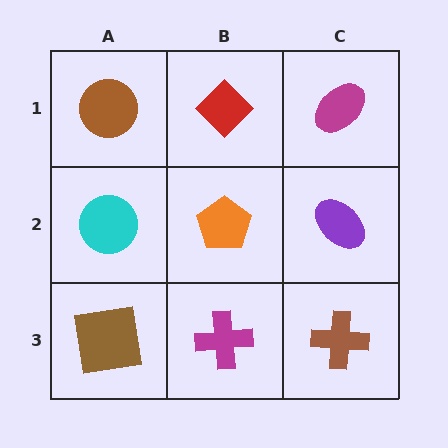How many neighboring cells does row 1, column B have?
3.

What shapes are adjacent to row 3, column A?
A cyan circle (row 2, column A), a magenta cross (row 3, column B).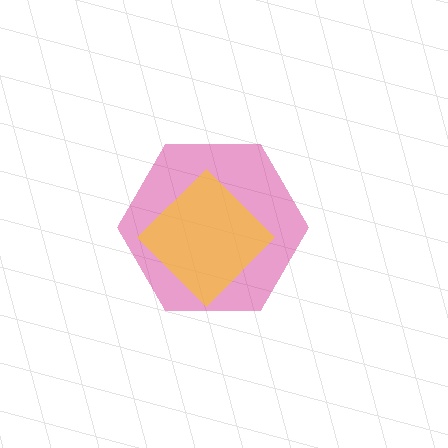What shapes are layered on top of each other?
The layered shapes are: a magenta hexagon, a yellow diamond.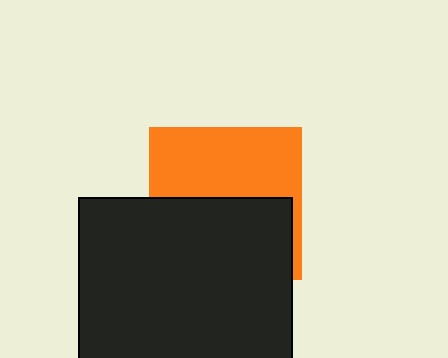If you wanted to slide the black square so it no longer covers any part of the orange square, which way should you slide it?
Slide it down — that is the most direct way to separate the two shapes.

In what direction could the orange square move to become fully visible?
The orange square could move up. That would shift it out from behind the black square entirely.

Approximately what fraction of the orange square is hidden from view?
Roughly 51% of the orange square is hidden behind the black square.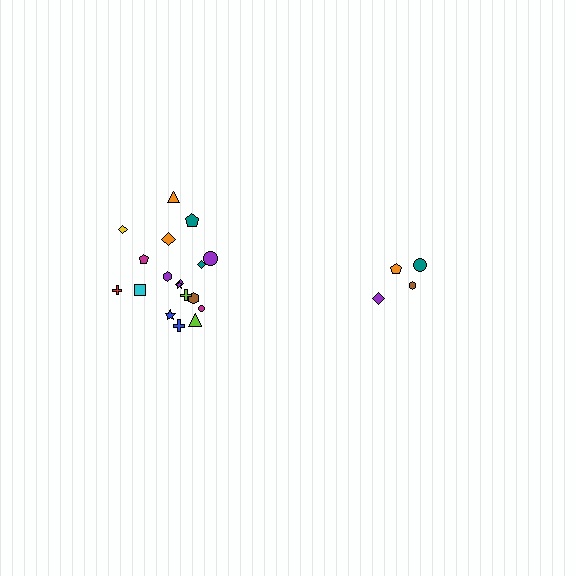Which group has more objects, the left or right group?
The left group.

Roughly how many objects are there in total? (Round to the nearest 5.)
Roughly 20 objects in total.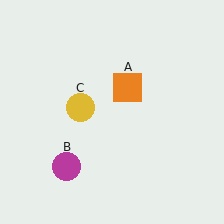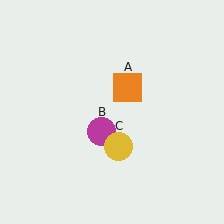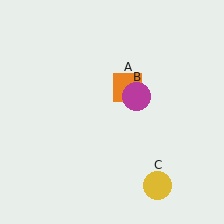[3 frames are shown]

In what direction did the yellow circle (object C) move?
The yellow circle (object C) moved down and to the right.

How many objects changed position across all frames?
2 objects changed position: magenta circle (object B), yellow circle (object C).